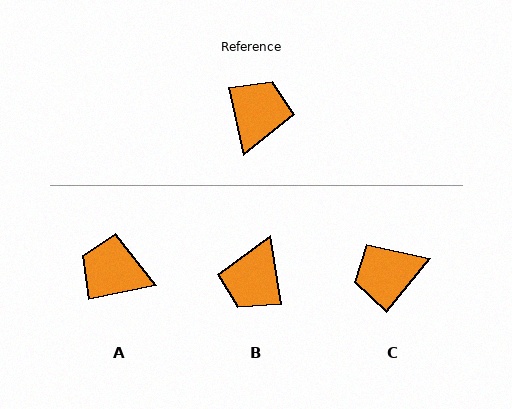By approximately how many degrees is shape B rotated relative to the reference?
Approximately 177 degrees counter-clockwise.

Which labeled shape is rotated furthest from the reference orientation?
B, about 177 degrees away.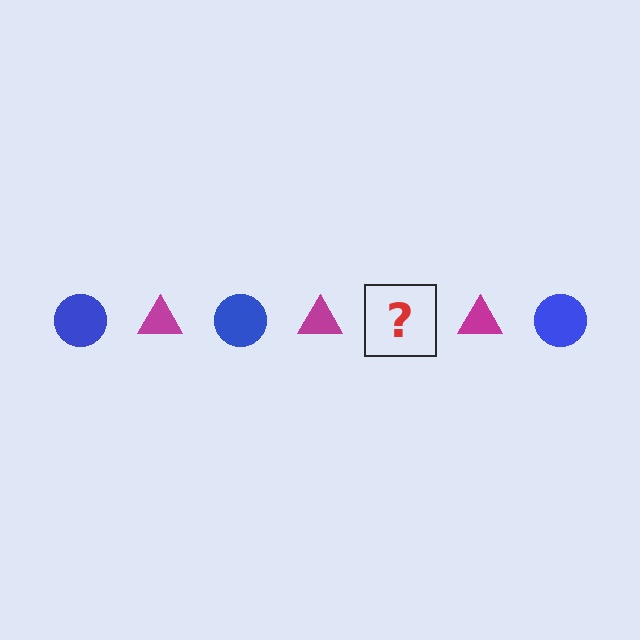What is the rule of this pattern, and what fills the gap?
The rule is that the pattern alternates between blue circle and magenta triangle. The gap should be filled with a blue circle.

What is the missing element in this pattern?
The missing element is a blue circle.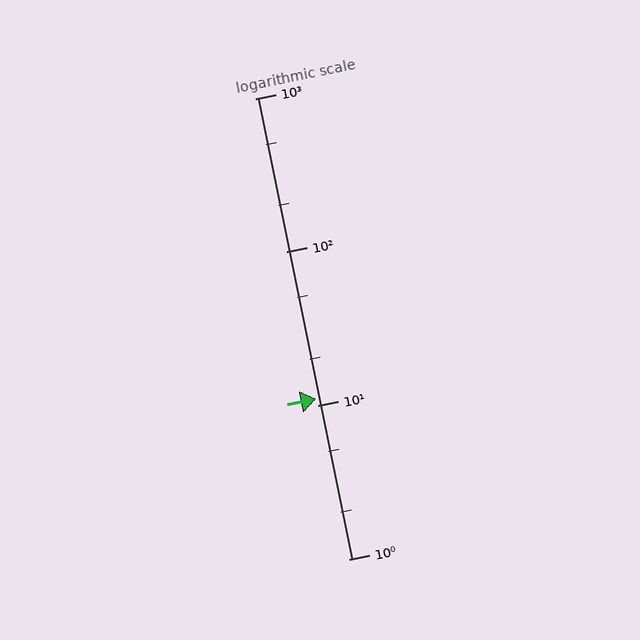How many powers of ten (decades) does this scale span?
The scale spans 3 decades, from 1 to 1000.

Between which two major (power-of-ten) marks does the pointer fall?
The pointer is between 10 and 100.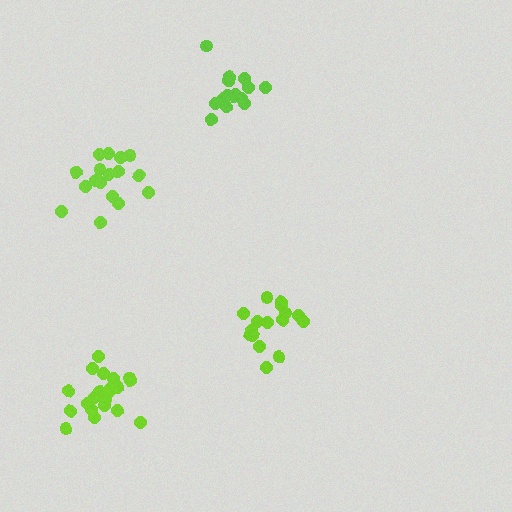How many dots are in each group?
Group 1: 16 dots, Group 2: 17 dots, Group 3: 21 dots, Group 4: 15 dots (69 total).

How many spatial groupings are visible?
There are 4 spatial groupings.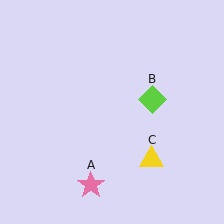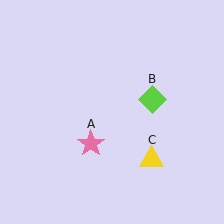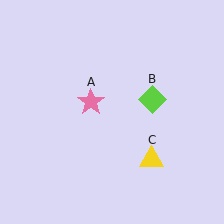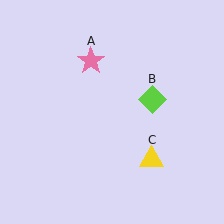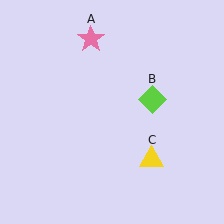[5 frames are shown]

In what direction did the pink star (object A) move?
The pink star (object A) moved up.